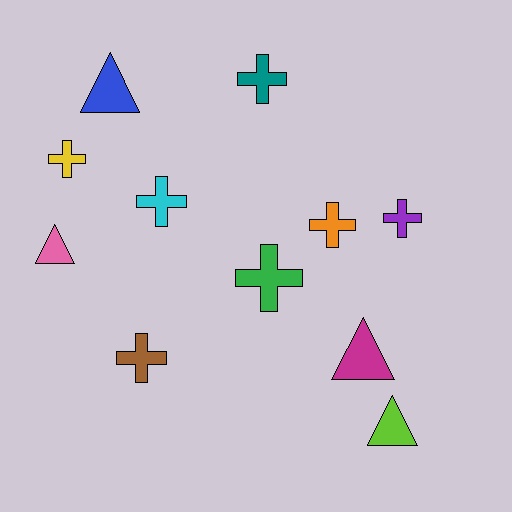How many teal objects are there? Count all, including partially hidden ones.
There is 1 teal object.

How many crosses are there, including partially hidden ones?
There are 7 crosses.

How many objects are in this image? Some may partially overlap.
There are 11 objects.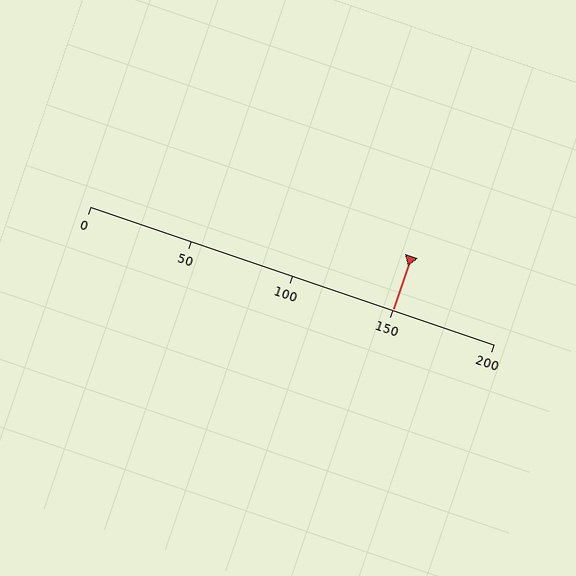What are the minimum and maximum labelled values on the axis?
The axis runs from 0 to 200.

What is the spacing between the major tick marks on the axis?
The major ticks are spaced 50 apart.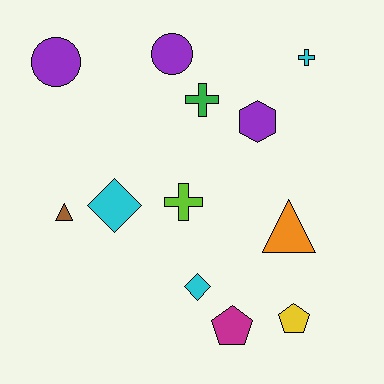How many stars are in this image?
There are no stars.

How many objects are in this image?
There are 12 objects.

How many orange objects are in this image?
There is 1 orange object.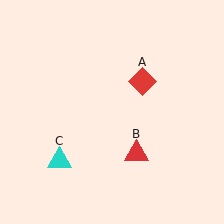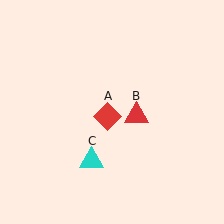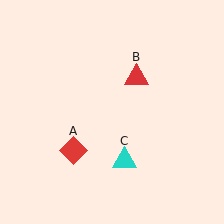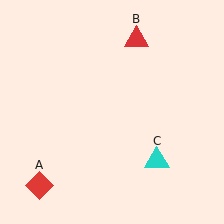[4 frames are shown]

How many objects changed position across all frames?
3 objects changed position: red diamond (object A), red triangle (object B), cyan triangle (object C).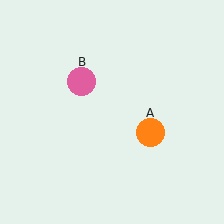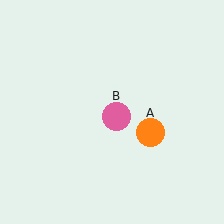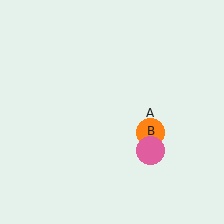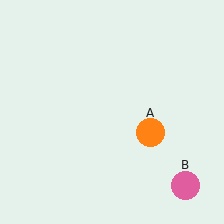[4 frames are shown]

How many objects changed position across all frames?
1 object changed position: pink circle (object B).